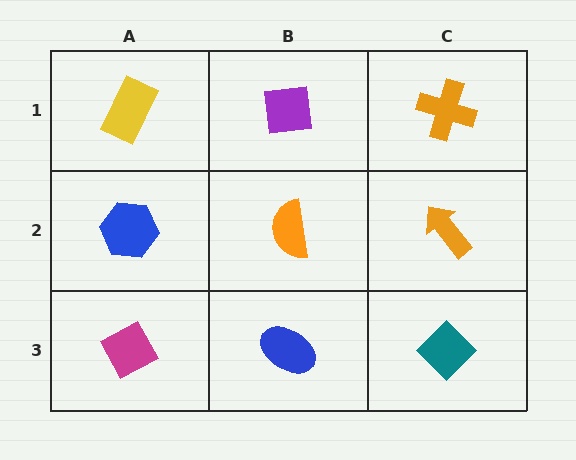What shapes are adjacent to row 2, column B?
A purple square (row 1, column B), a blue ellipse (row 3, column B), a blue hexagon (row 2, column A), an orange arrow (row 2, column C).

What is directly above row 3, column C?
An orange arrow.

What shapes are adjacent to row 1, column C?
An orange arrow (row 2, column C), a purple square (row 1, column B).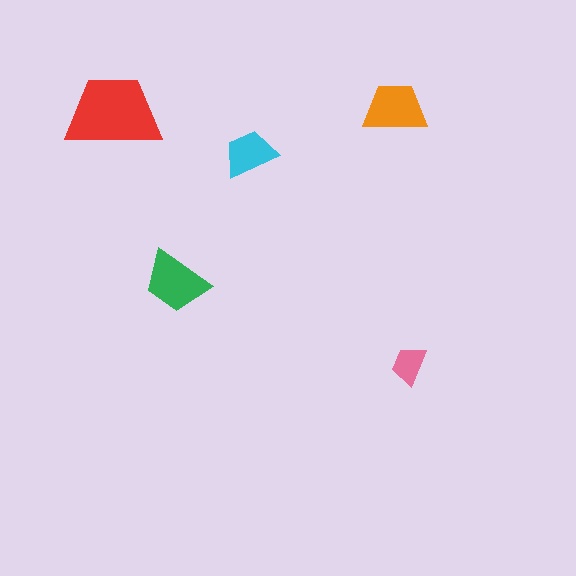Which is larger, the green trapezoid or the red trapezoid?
The red one.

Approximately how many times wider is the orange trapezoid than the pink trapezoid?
About 1.5 times wider.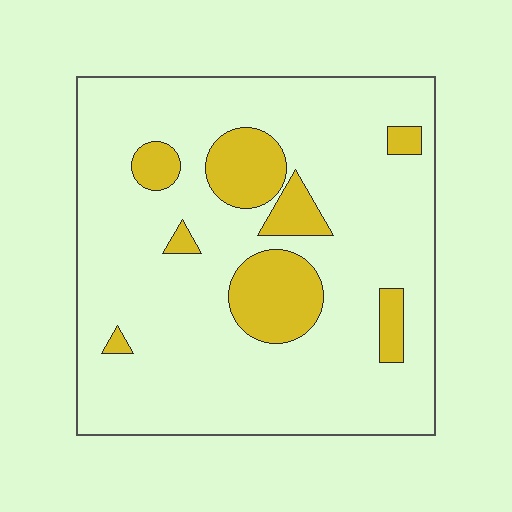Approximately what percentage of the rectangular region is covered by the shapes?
Approximately 15%.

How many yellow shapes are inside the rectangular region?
8.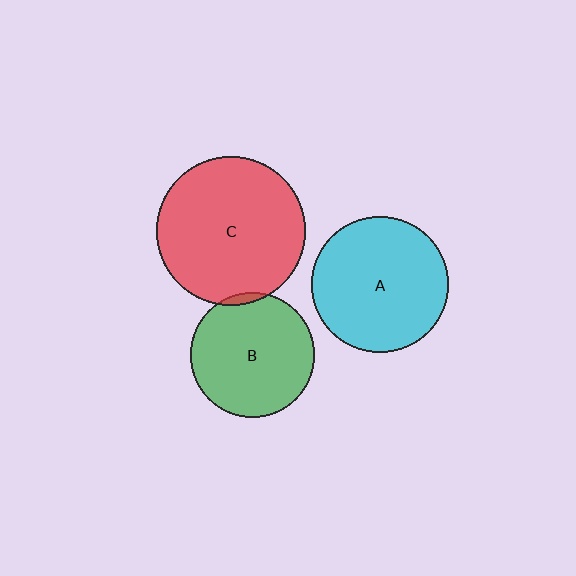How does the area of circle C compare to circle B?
Approximately 1.4 times.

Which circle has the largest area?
Circle C (red).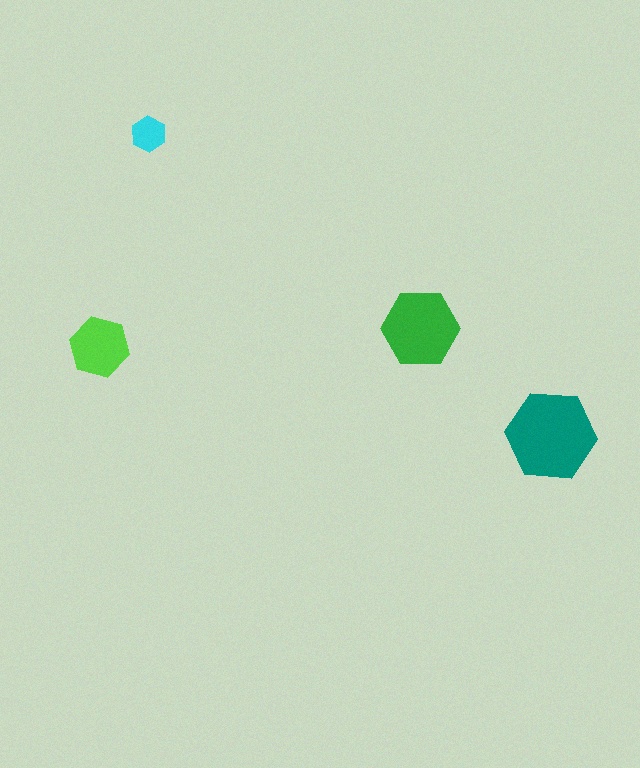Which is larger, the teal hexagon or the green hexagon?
The teal one.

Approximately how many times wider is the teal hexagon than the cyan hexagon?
About 2.5 times wider.